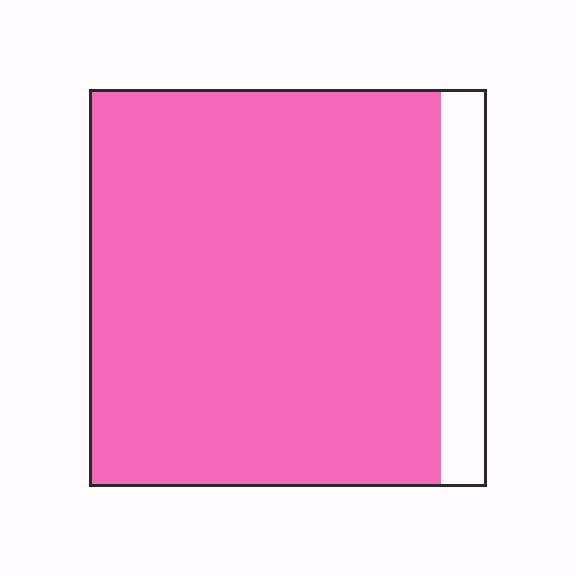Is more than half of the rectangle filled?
Yes.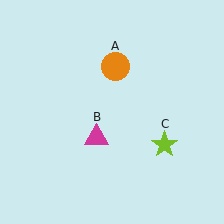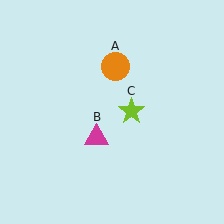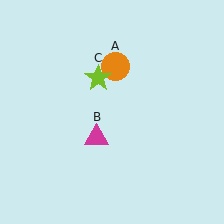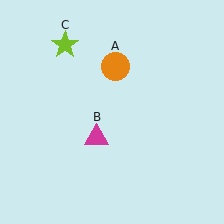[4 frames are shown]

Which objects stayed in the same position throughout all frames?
Orange circle (object A) and magenta triangle (object B) remained stationary.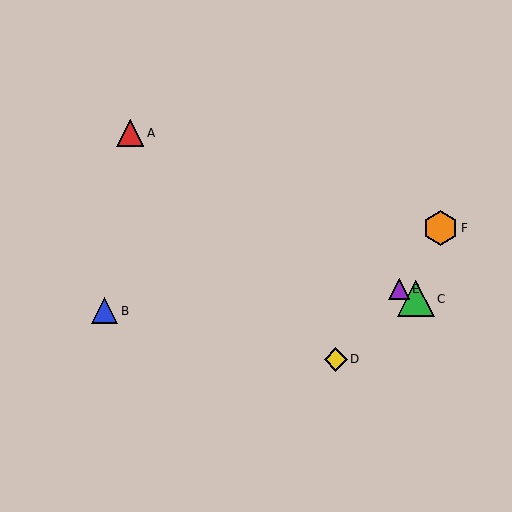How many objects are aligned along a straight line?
3 objects (A, C, E) are aligned along a straight line.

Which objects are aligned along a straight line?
Objects A, C, E are aligned along a straight line.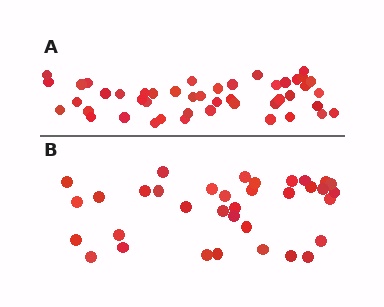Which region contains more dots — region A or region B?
Region A (the top region) has more dots.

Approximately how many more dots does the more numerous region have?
Region A has roughly 12 or so more dots than region B.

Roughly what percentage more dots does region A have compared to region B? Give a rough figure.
About 30% more.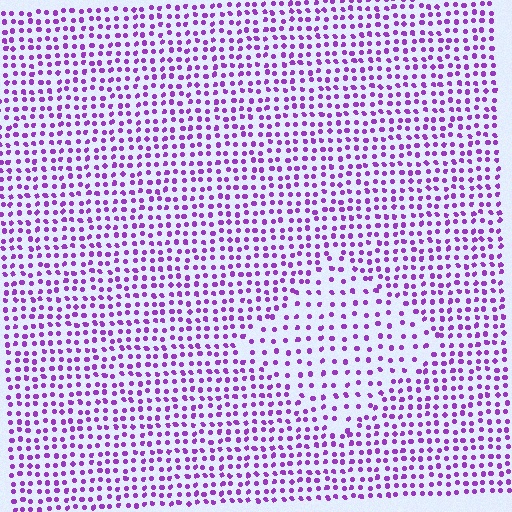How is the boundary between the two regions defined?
The boundary is defined by a change in element density (approximately 1.8x ratio). All elements are the same color, size, and shape.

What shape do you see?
I see a diamond.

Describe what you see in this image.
The image contains small purple elements arranged at two different densities. A diamond-shaped region is visible where the elements are less densely packed than the surrounding area.